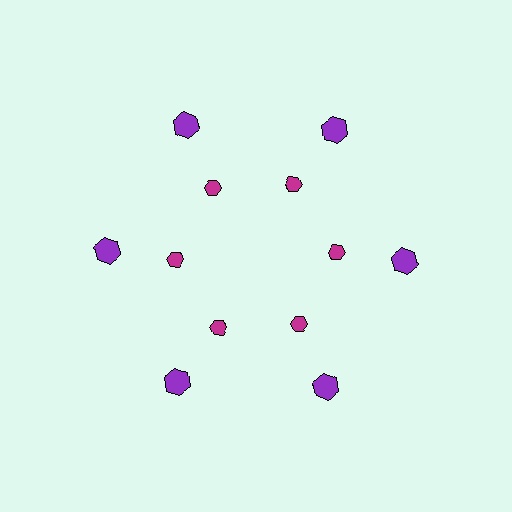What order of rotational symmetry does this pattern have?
This pattern has 6-fold rotational symmetry.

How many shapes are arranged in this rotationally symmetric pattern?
There are 12 shapes, arranged in 6 groups of 2.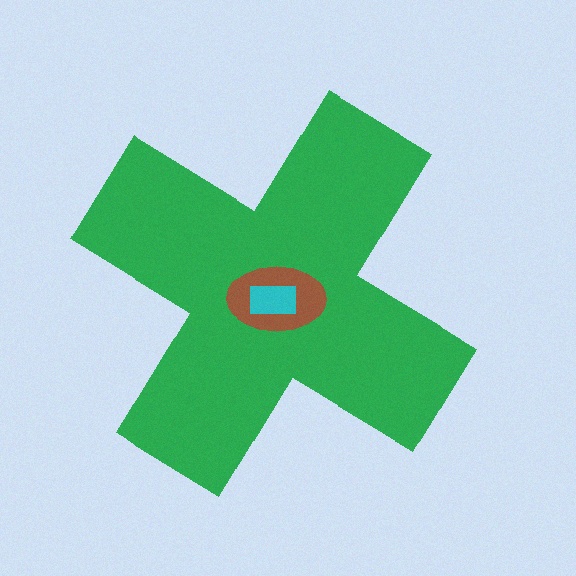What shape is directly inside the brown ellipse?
The cyan rectangle.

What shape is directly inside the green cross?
The brown ellipse.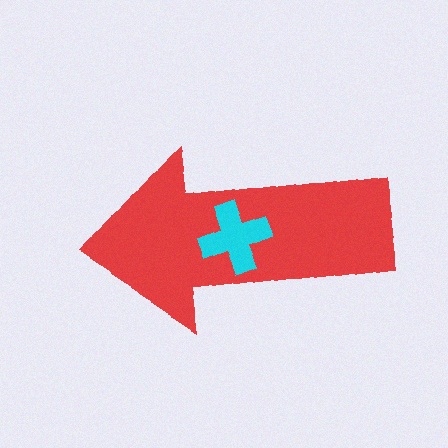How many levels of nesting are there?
2.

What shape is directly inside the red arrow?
The cyan cross.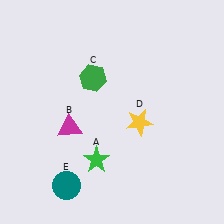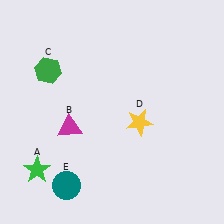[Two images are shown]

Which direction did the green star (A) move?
The green star (A) moved left.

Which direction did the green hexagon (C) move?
The green hexagon (C) moved left.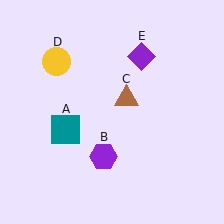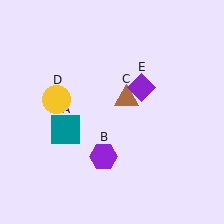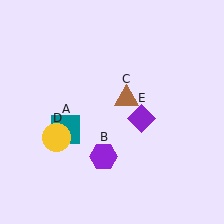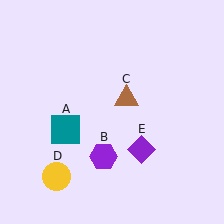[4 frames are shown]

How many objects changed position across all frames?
2 objects changed position: yellow circle (object D), purple diamond (object E).